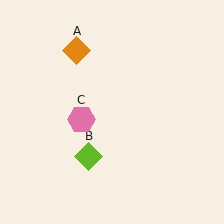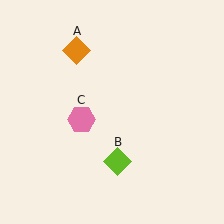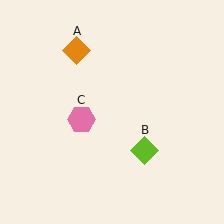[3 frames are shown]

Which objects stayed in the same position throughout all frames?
Orange diamond (object A) and pink hexagon (object C) remained stationary.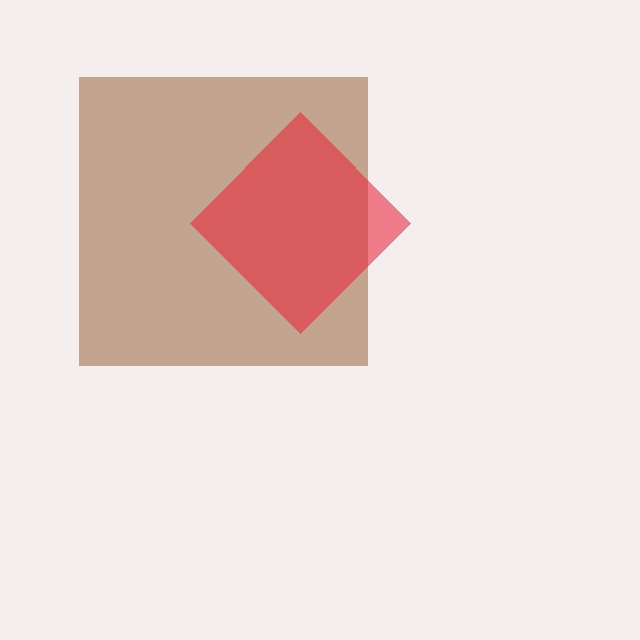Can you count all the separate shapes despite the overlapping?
Yes, there are 2 separate shapes.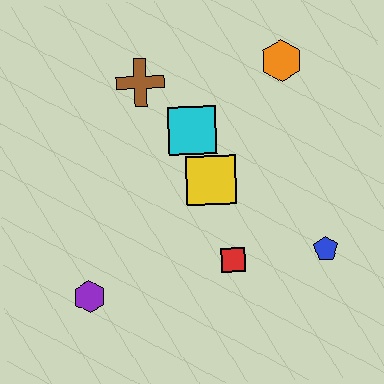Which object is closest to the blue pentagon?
The red square is closest to the blue pentagon.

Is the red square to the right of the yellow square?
Yes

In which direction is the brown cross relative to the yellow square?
The brown cross is above the yellow square.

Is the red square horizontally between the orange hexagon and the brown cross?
Yes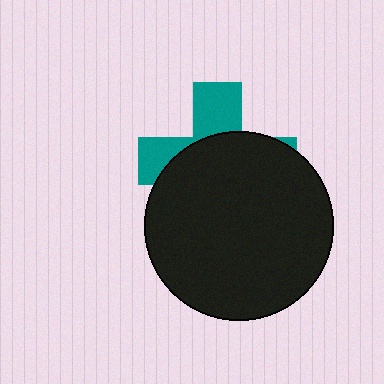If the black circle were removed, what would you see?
You would see the complete teal cross.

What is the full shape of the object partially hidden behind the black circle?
The partially hidden object is a teal cross.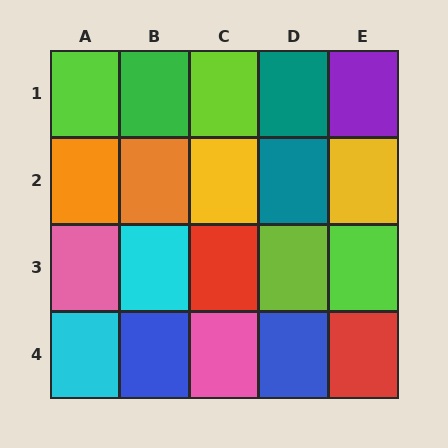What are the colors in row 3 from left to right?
Pink, cyan, red, lime, lime.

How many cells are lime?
4 cells are lime.